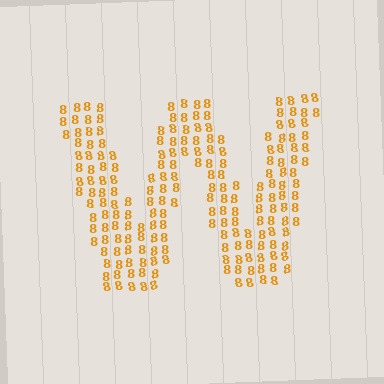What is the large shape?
The large shape is the letter W.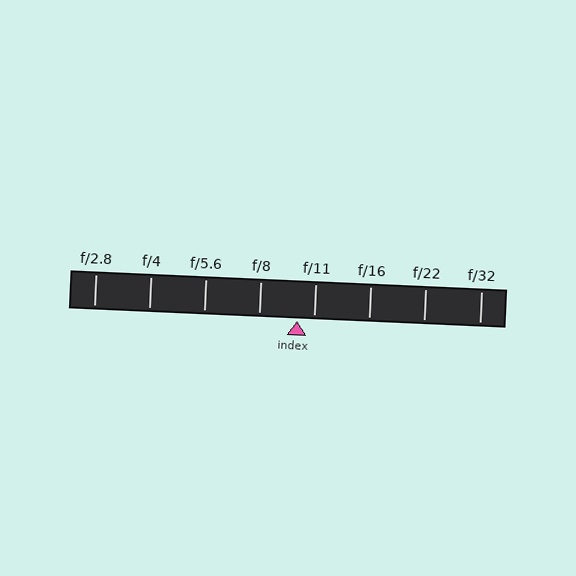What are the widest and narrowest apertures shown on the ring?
The widest aperture shown is f/2.8 and the narrowest is f/32.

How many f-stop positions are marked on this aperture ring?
There are 8 f-stop positions marked.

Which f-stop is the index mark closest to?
The index mark is closest to f/11.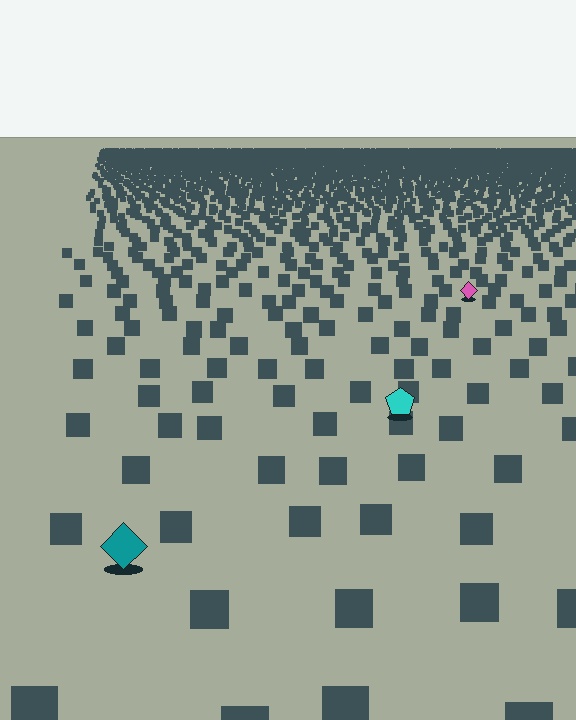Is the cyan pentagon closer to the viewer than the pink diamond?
Yes. The cyan pentagon is closer — you can tell from the texture gradient: the ground texture is coarser near it.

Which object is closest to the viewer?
The teal diamond is closest. The texture marks near it are larger and more spread out.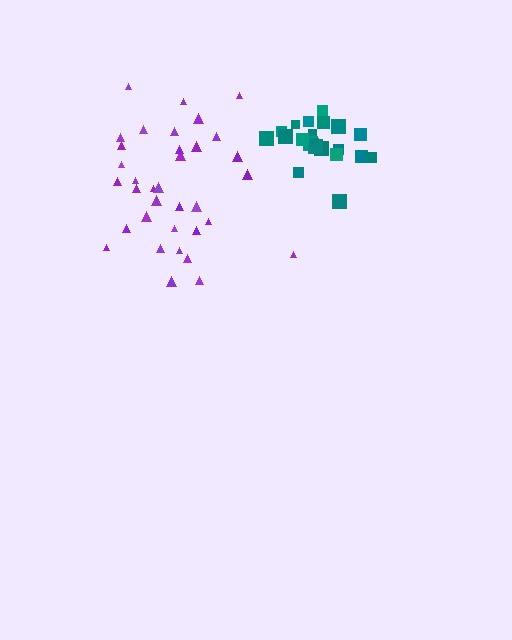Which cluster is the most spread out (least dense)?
Purple.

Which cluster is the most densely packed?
Teal.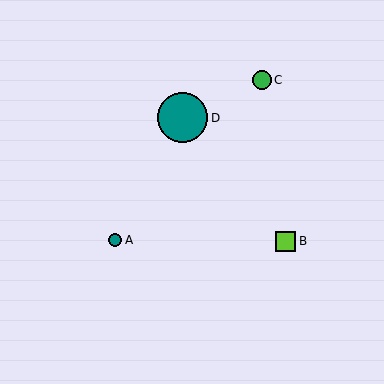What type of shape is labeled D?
Shape D is a teal circle.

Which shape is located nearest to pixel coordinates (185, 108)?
The teal circle (labeled D) at (183, 118) is nearest to that location.